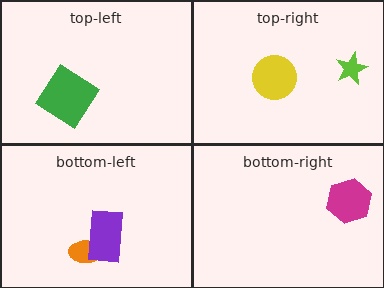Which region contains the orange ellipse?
The bottom-left region.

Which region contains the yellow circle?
The top-right region.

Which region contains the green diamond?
The top-left region.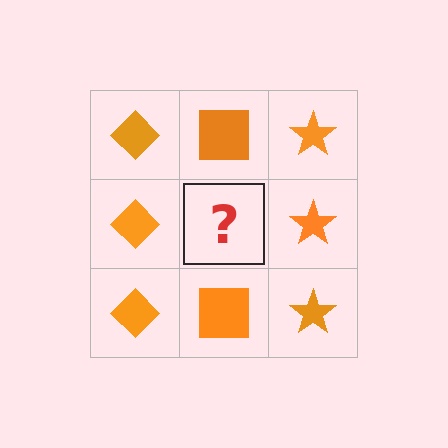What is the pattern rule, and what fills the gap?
The rule is that each column has a consistent shape. The gap should be filled with an orange square.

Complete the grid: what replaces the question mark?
The question mark should be replaced with an orange square.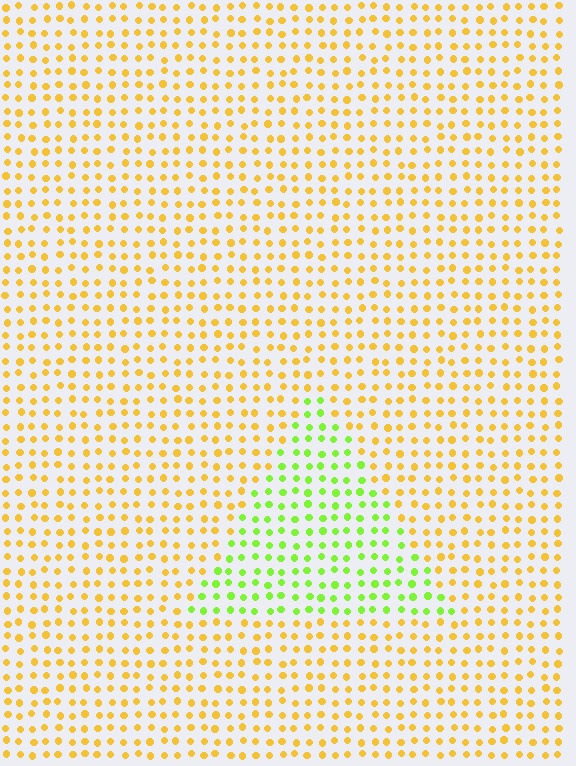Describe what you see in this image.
The image is filled with small yellow elements in a uniform arrangement. A triangle-shaped region is visible where the elements are tinted to a slightly different hue, forming a subtle color boundary.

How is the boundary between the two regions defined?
The boundary is defined purely by a slight shift in hue (about 53 degrees). Spacing, size, and orientation are identical on both sides.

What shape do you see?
I see a triangle.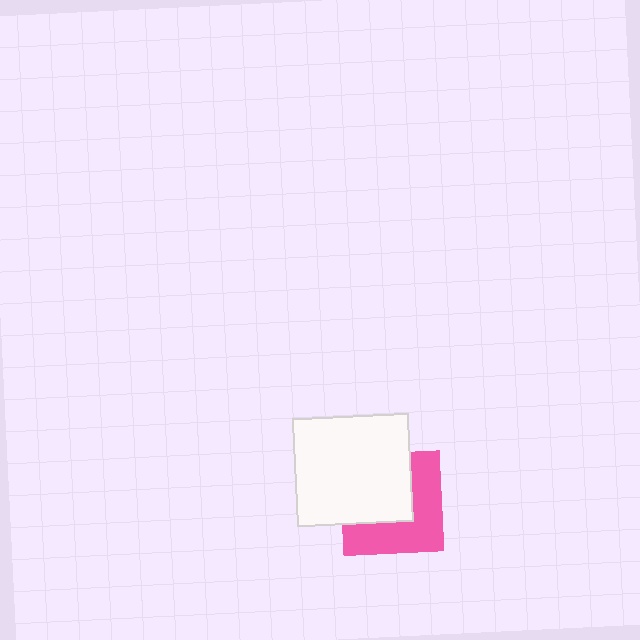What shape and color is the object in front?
The object in front is a white rectangle.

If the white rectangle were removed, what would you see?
You would see the complete pink square.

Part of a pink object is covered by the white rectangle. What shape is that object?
It is a square.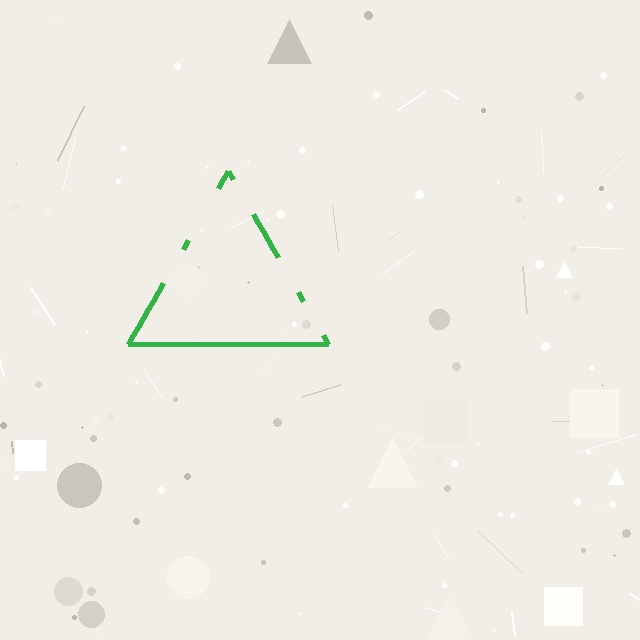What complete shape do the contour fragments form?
The contour fragments form a triangle.